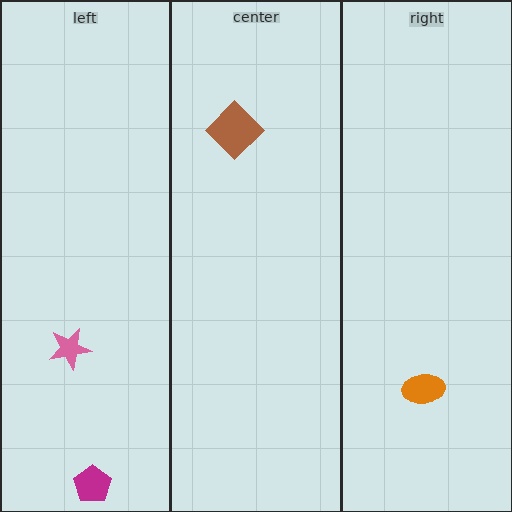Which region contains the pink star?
The left region.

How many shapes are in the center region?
1.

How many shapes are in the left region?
2.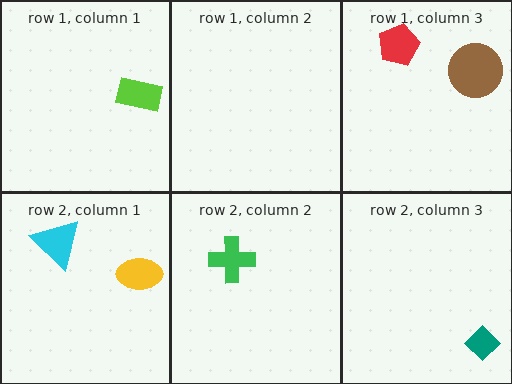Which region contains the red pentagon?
The row 1, column 3 region.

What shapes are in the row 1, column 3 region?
The red pentagon, the brown circle.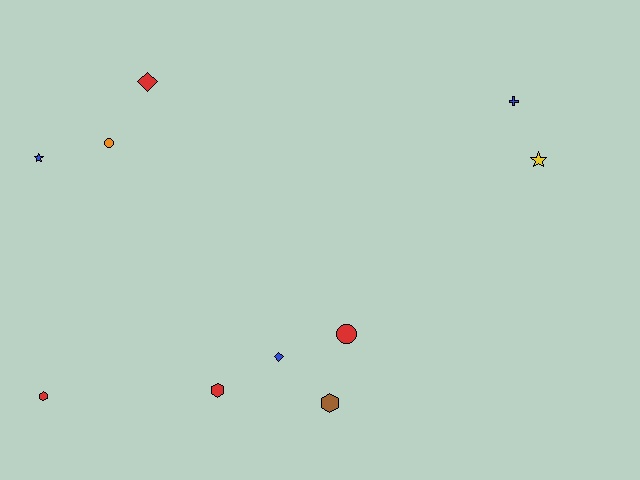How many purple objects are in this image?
There are no purple objects.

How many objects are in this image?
There are 10 objects.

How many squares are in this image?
There are no squares.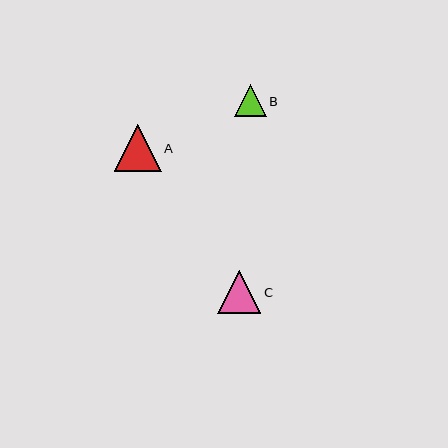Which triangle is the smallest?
Triangle B is the smallest with a size of approximately 32 pixels.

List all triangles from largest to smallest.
From largest to smallest: A, C, B.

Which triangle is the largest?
Triangle A is the largest with a size of approximately 47 pixels.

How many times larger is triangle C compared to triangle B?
Triangle C is approximately 1.4 times the size of triangle B.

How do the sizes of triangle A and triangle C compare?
Triangle A and triangle C are approximately the same size.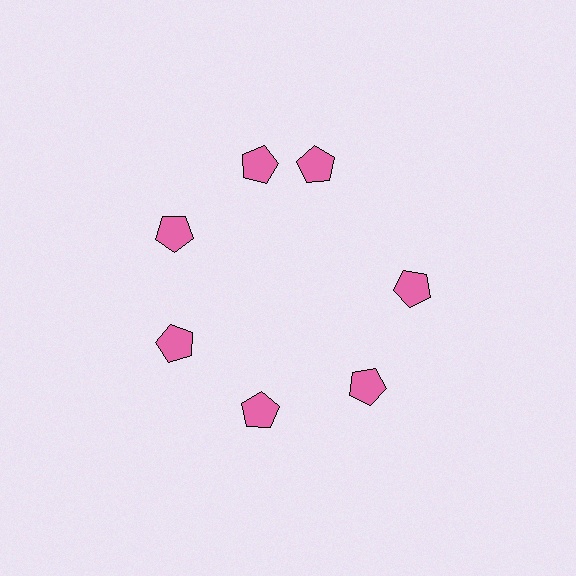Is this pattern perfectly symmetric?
No. The 7 pink pentagons are arranged in a ring, but one element near the 1 o'clock position is rotated out of alignment along the ring, breaking the 7-fold rotational symmetry.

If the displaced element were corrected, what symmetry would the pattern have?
It would have 7-fold rotational symmetry — the pattern would map onto itself every 51 degrees.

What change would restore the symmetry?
The symmetry would be restored by rotating it back into even spacing with its neighbors so that all 7 pentagons sit at equal angles and equal distance from the center.